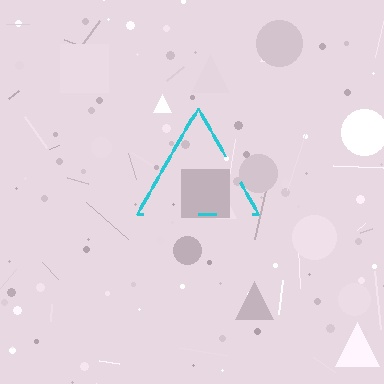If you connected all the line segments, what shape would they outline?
They would outline a triangle.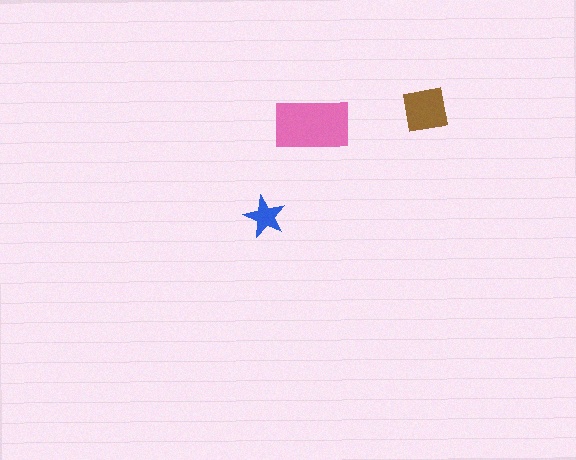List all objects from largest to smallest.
The pink rectangle, the brown square, the blue star.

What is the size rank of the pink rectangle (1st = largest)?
1st.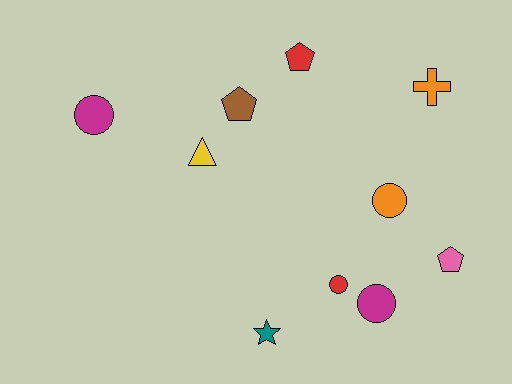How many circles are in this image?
There are 4 circles.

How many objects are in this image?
There are 10 objects.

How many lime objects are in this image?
There are no lime objects.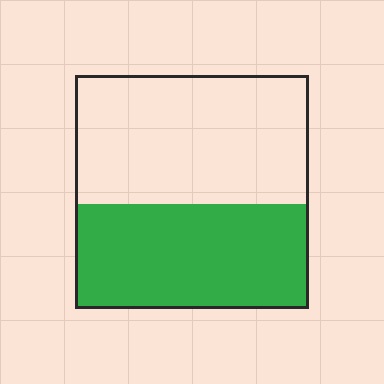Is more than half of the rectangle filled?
No.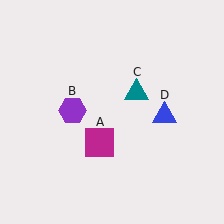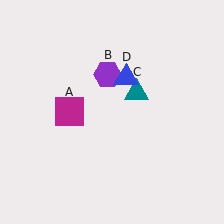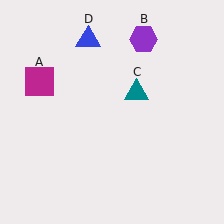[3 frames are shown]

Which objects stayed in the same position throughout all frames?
Teal triangle (object C) remained stationary.